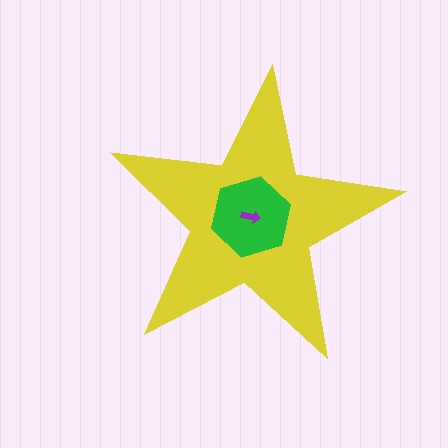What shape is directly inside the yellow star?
The green hexagon.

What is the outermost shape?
The yellow star.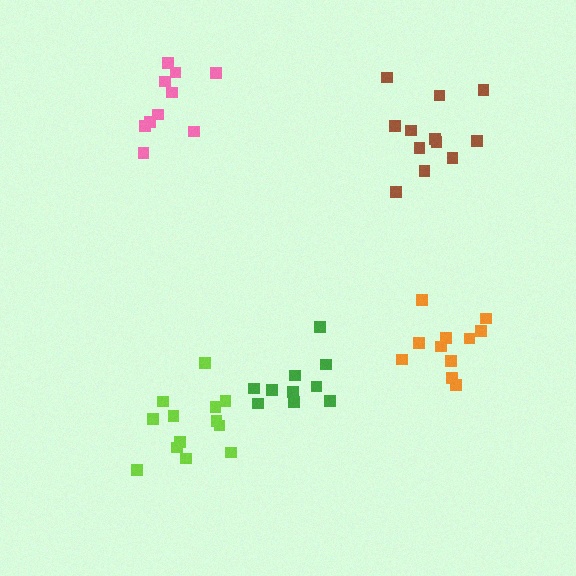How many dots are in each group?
Group 1: 12 dots, Group 2: 10 dots, Group 3: 11 dots, Group 4: 13 dots, Group 5: 10 dots (56 total).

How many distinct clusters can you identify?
There are 5 distinct clusters.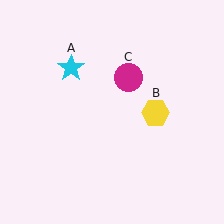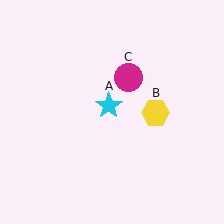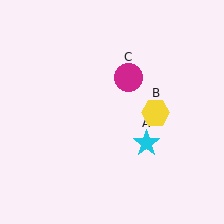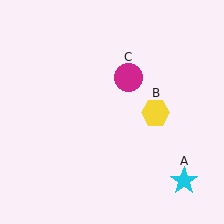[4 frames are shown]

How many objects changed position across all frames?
1 object changed position: cyan star (object A).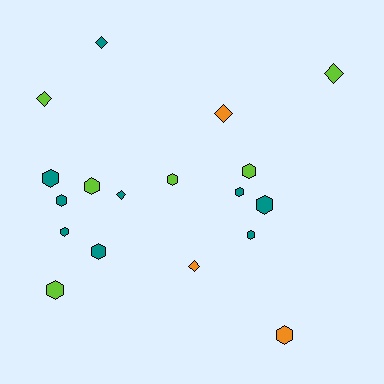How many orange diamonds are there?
There are 2 orange diamonds.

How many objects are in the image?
There are 18 objects.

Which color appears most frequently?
Teal, with 9 objects.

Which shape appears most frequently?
Hexagon, with 12 objects.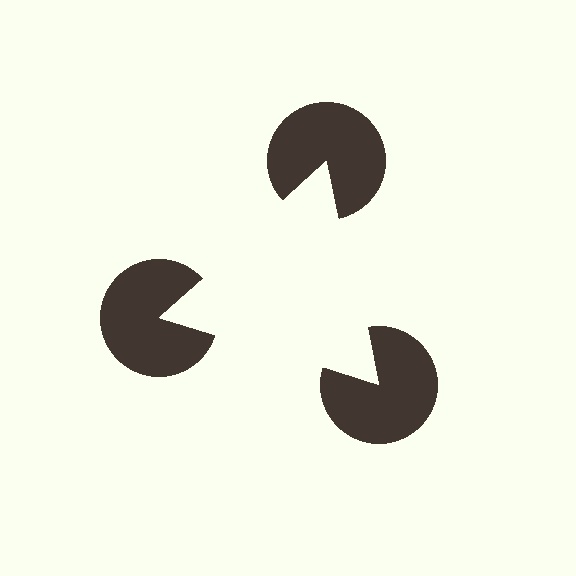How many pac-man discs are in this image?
There are 3 — one at each vertex of the illusory triangle.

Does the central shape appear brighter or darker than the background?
It typically appears slightly brighter than the background, even though no actual brightness change is drawn.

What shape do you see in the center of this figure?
An illusory triangle — its edges are inferred from the aligned wedge cuts in the pac-man discs, not physically drawn.